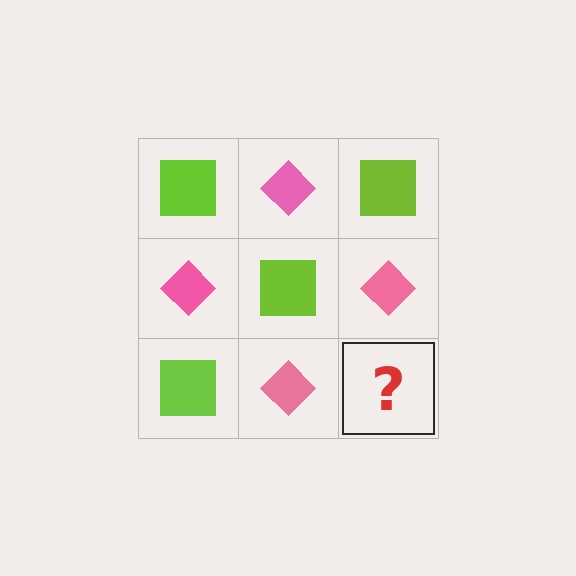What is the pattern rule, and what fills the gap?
The rule is that it alternates lime square and pink diamond in a checkerboard pattern. The gap should be filled with a lime square.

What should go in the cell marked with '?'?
The missing cell should contain a lime square.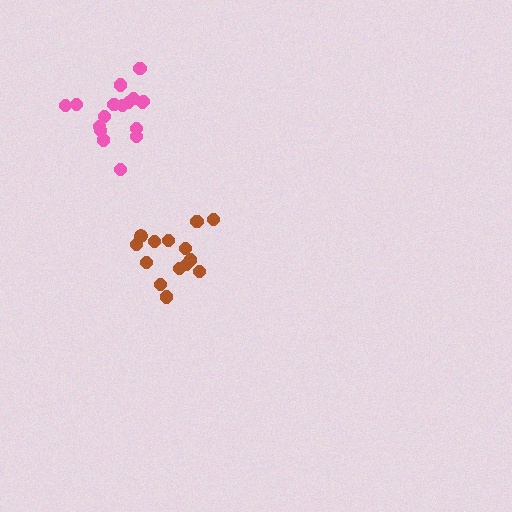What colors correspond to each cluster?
The clusters are colored: brown, pink.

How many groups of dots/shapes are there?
There are 2 groups.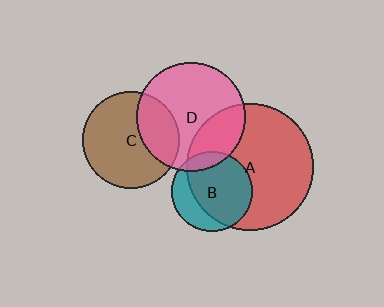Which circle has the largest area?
Circle A (red).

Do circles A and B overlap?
Yes.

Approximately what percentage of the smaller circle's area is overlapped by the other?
Approximately 70%.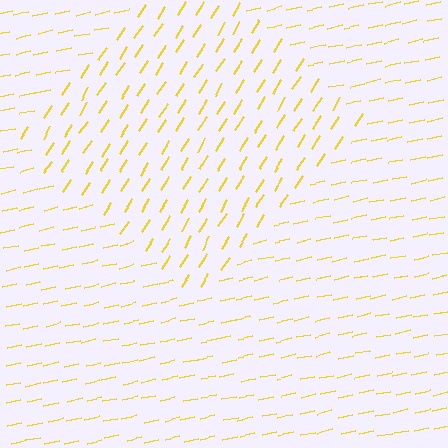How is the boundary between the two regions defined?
The boundary is defined purely by a change in line orientation (approximately 45 degrees difference). All lines are the same color and thickness.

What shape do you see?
I see a diamond.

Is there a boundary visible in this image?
Yes, there is a texture boundary formed by a change in line orientation.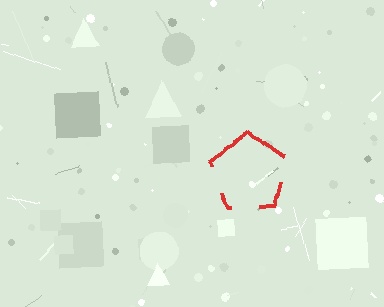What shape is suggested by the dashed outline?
The dashed outline suggests a pentagon.